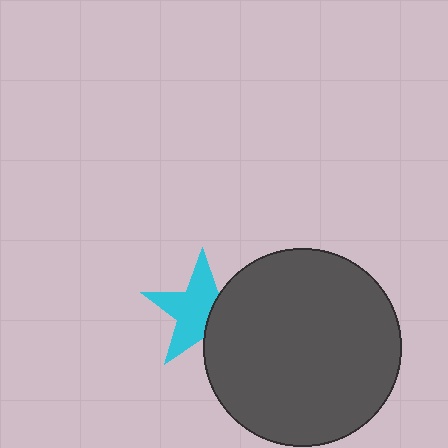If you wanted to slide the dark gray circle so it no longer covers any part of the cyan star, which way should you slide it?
Slide it right — that is the most direct way to separate the two shapes.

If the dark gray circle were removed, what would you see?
You would see the complete cyan star.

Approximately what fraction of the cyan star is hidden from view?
Roughly 36% of the cyan star is hidden behind the dark gray circle.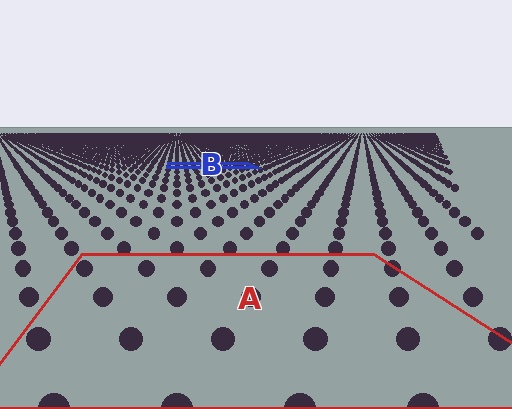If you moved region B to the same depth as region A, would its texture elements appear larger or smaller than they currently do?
They would appear larger. At a closer depth, the same texture elements are projected at a bigger on-screen size.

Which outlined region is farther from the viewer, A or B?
Region B is farther from the viewer — the texture elements inside it appear smaller and more densely packed.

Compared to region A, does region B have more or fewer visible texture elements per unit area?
Region B has more texture elements per unit area — they are packed more densely because it is farther away.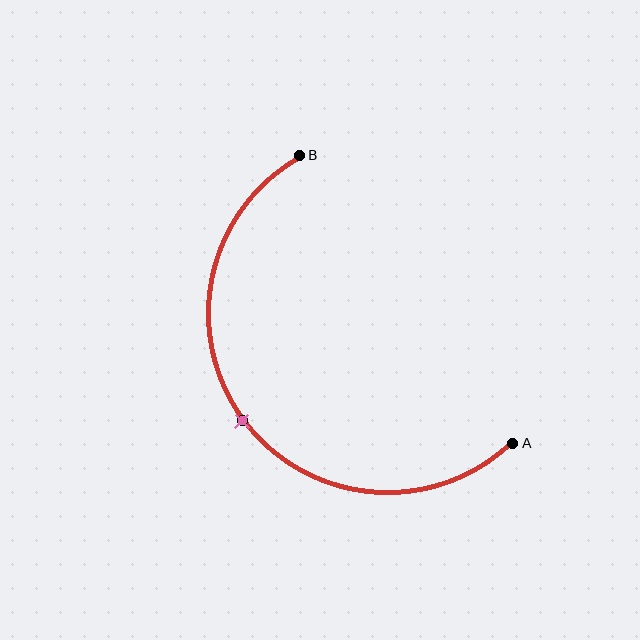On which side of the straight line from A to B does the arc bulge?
The arc bulges below and to the left of the straight line connecting A and B.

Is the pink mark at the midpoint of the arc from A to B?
Yes. The pink mark lies on the arc at equal arc-length from both A and B — it is the arc midpoint.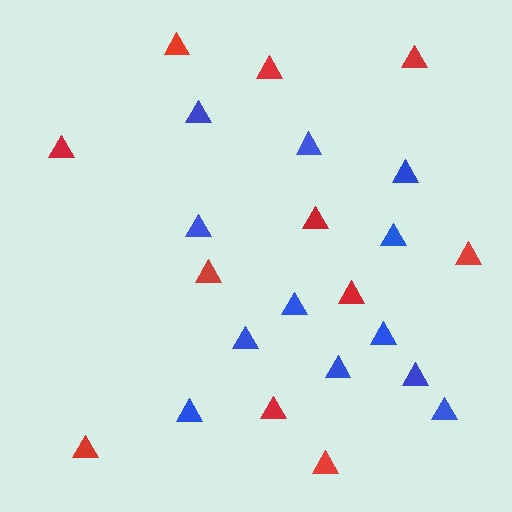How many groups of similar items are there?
There are 2 groups: one group of red triangles (11) and one group of blue triangles (12).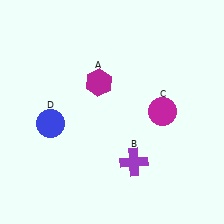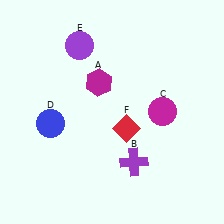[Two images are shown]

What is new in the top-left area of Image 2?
A purple circle (E) was added in the top-left area of Image 2.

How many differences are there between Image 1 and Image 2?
There are 2 differences between the two images.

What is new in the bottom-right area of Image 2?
A red diamond (F) was added in the bottom-right area of Image 2.